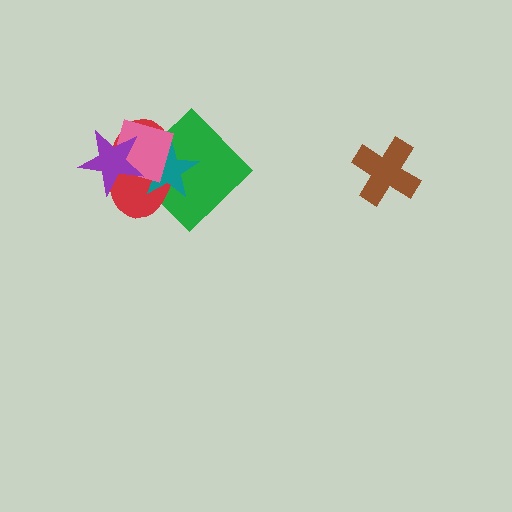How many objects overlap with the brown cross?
0 objects overlap with the brown cross.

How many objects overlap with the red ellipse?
4 objects overlap with the red ellipse.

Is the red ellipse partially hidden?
Yes, it is partially covered by another shape.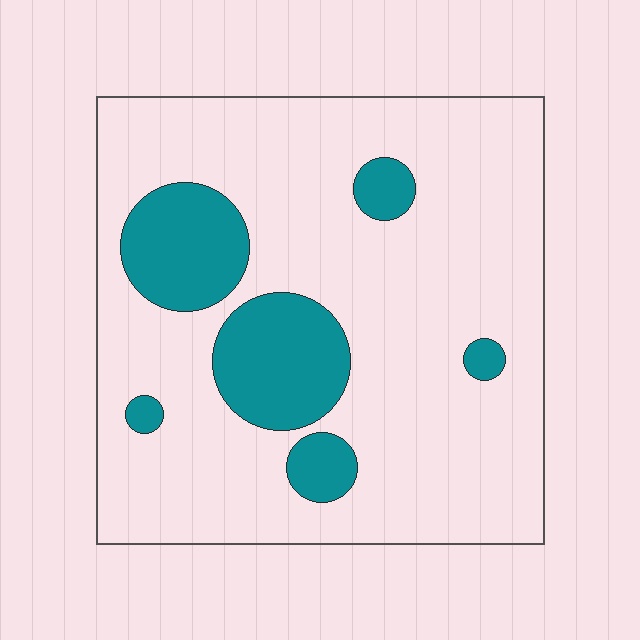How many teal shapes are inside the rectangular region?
6.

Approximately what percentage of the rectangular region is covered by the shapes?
Approximately 20%.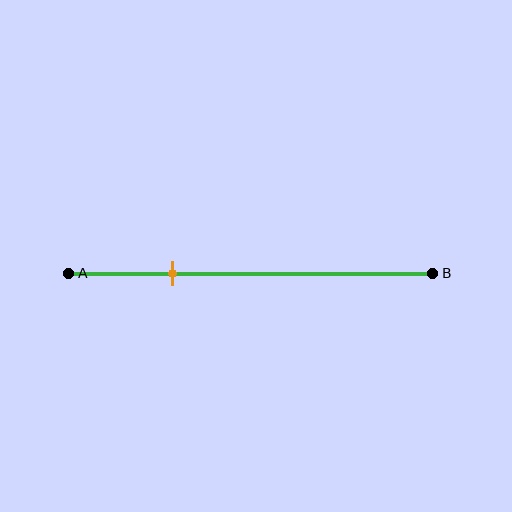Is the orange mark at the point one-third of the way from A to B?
No, the mark is at about 30% from A, not at the 33% one-third point.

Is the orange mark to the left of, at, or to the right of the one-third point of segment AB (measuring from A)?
The orange mark is to the left of the one-third point of segment AB.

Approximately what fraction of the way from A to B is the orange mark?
The orange mark is approximately 30% of the way from A to B.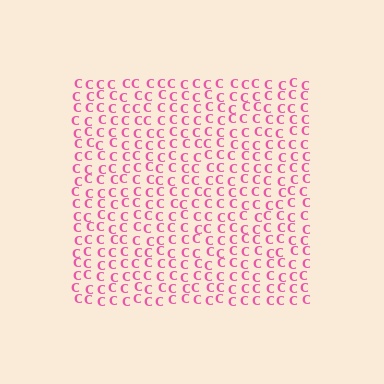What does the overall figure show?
The overall figure shows a square.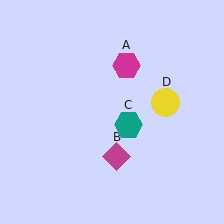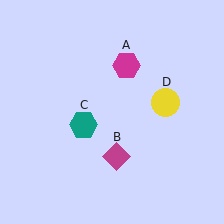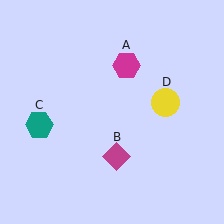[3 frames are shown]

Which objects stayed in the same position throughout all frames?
Magenta hexagon (object A) and magenta diamond (object B) and yellow circle (object D) remained stationary.